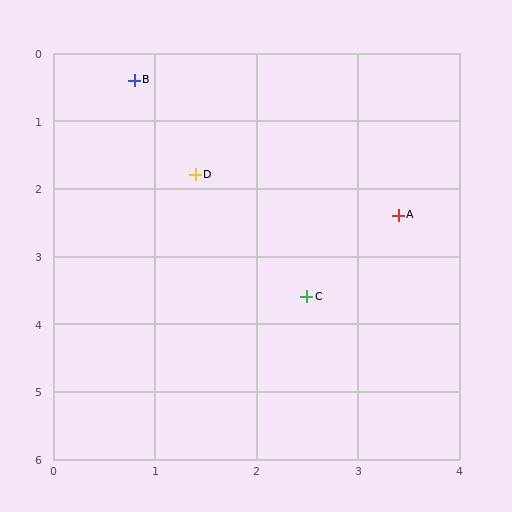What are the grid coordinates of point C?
Point C is at approximately (2.5, 3.6).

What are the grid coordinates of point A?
Point A is at approximately (3.4, 2.4).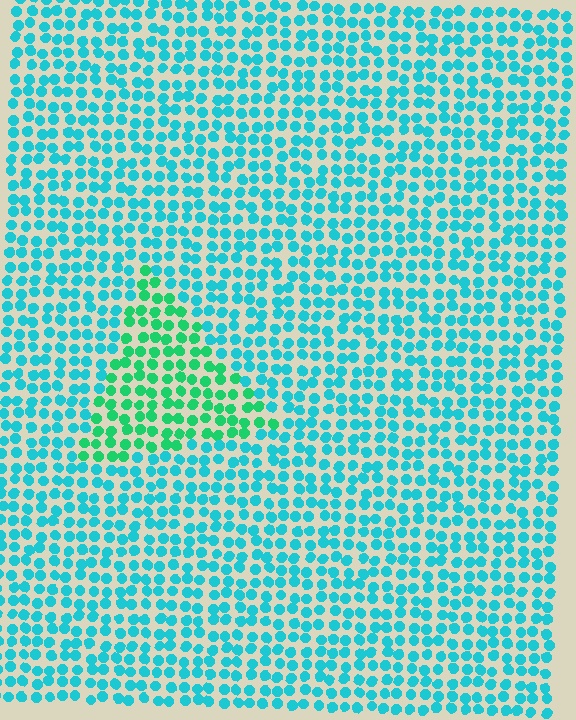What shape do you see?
I see a triangle.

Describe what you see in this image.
The image is filled with small cyan elements in a uniform arrangement. A triangle-shaped region is visible where the elements are tinted to a slightly different hue, forming a subtle color boundary.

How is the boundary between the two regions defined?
The boundary is defined purely by a slight shift in hue (about 37 degrees). Spacing, size, and orientation are identical on both sides.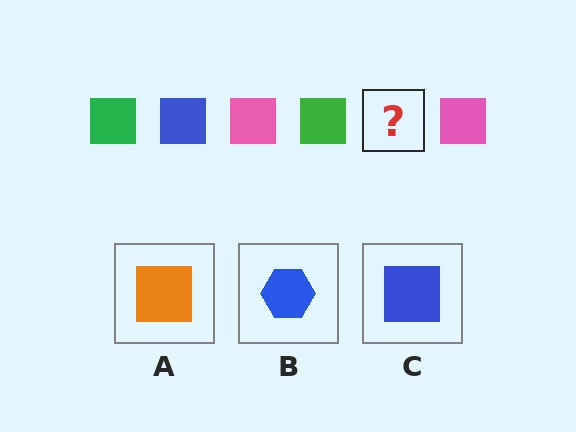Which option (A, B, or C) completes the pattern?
C.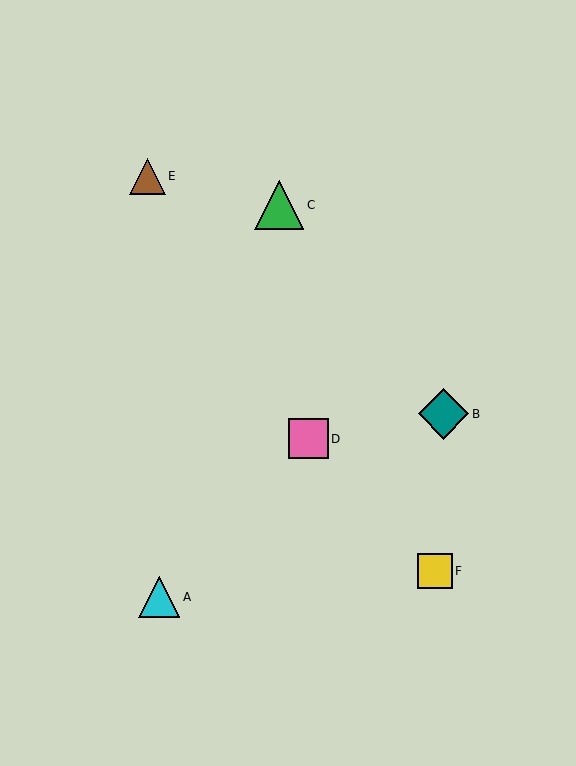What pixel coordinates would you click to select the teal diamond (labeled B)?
Click at (443, 414) to select the teal diamond B.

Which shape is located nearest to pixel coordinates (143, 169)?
The brown triangle (labeled E) at (147, 176) is nearest to that location.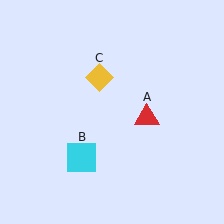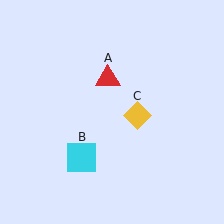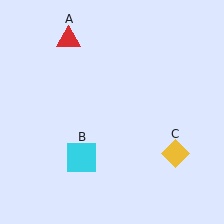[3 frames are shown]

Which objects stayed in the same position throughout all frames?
Cyan square (object B) remained stationary.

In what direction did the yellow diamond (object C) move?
The yellow diamond (object C) moved down and to the right.